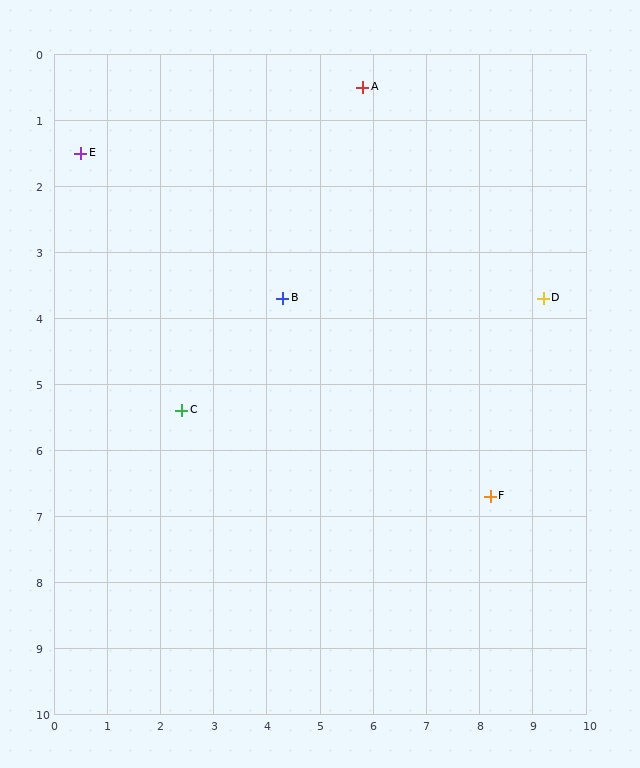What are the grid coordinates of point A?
Point A is at approximately (5.8, 0.5).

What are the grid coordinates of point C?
Point C is at approximately (2.4, 5.4).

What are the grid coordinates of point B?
Point B is at approximately (4.3, 3.7).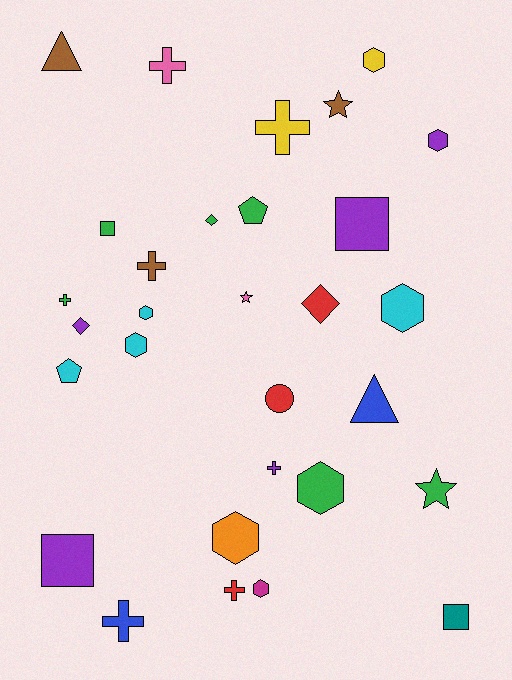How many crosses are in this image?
There are 7 crosses.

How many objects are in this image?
There are 30 objects.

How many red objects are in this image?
There are 3 red objects.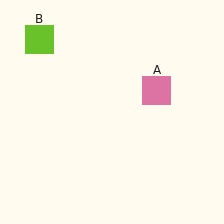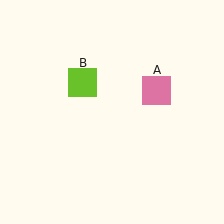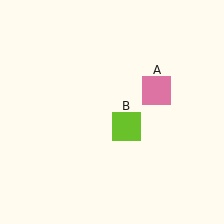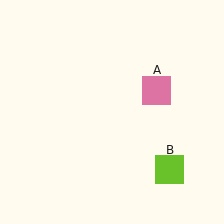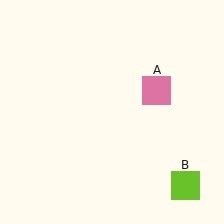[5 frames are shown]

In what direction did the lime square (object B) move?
The lime square (object B) moved down and to the right.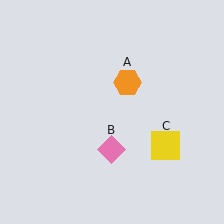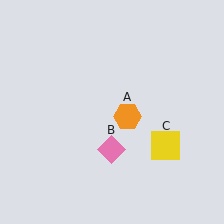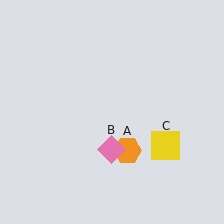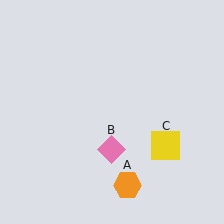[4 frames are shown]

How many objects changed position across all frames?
1 object changed position: orange hexagon (object A).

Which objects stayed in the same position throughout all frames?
Pink diamond (object B) and yellow square (object C) remained stationary.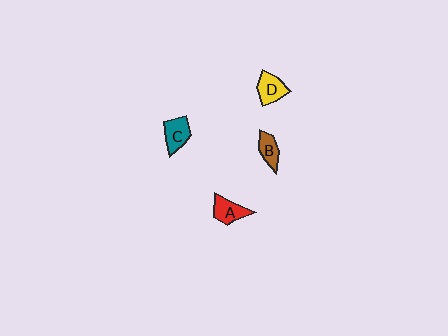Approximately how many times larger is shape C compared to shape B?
Approximately 1.3 times.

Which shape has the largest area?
Shape C (teal).